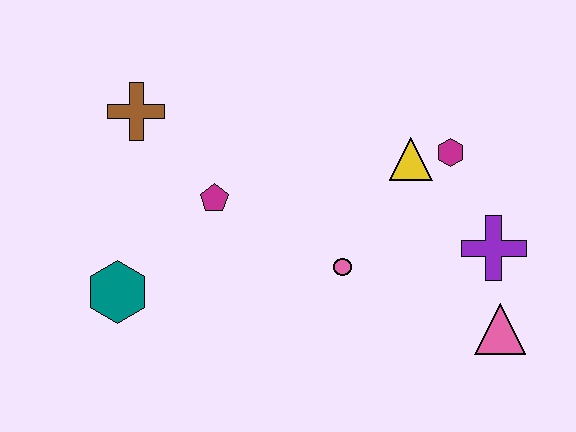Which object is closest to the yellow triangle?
The magenta hexagon is closest to the yellow triangle.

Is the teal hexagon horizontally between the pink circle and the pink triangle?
No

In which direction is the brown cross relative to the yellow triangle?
The brown cross is to the left of the yellow triangle.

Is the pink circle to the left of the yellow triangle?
Yes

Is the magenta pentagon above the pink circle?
Yes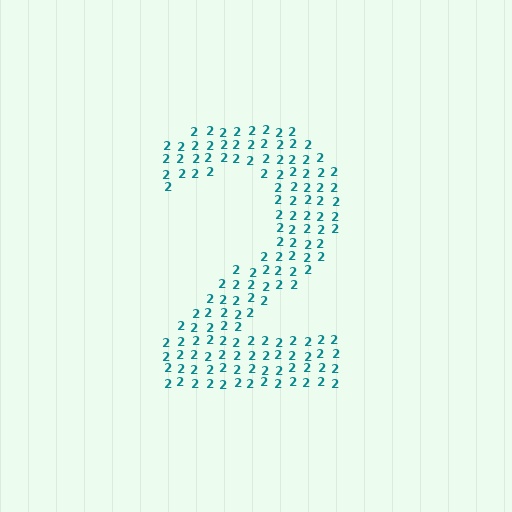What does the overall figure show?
The overall figure shows the digit 2.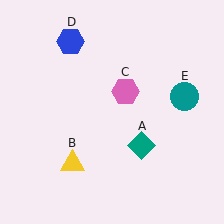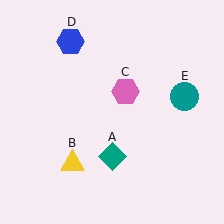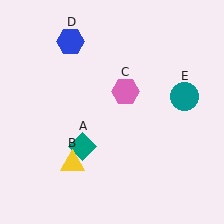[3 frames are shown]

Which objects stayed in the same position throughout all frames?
Yellow triangle (object B) and pink hexagon (object C) and blue hexagon (object D) and teal circle (object E) remained stationary.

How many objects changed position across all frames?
1 object changed position: teal diamond (object A).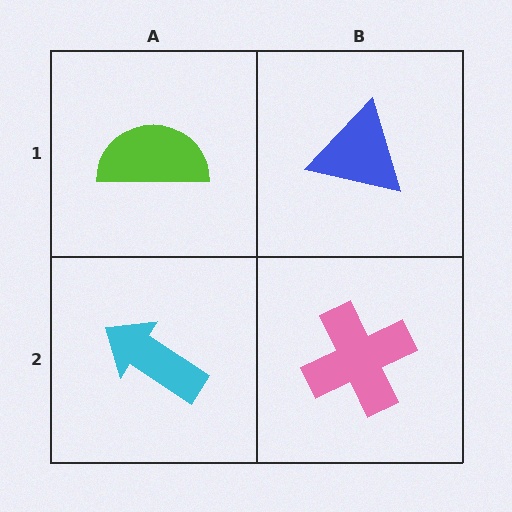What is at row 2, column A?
A cyan arrow.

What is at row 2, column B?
A pink cross.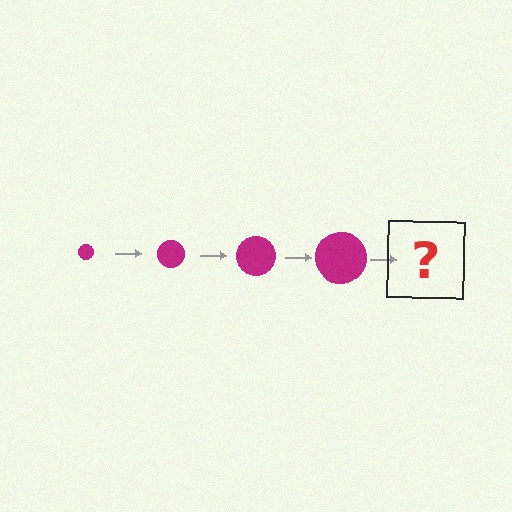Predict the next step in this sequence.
The next step is a magenta circle, larger than the previous one.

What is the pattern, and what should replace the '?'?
The pattern is that the circle gets progressively larger each step. The '?' should be a magenta circle, larger than the previous one.